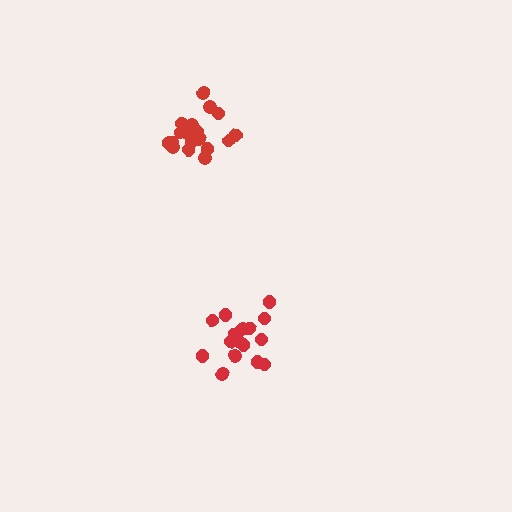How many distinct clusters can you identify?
There are 2 distinct clusters.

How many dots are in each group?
Group 1: 19 dots, Group 2: 16 dots (35 total).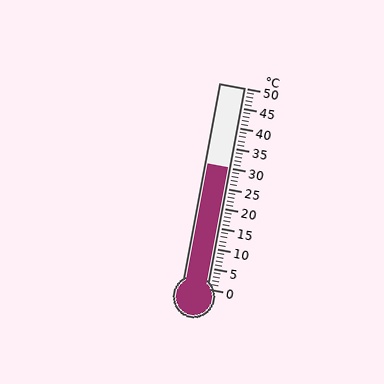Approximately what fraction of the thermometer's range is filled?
The thermometer is filled to approximately 60% of its range.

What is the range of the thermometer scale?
The thermometer scale ranges from 0°C to 50°C.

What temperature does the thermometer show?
The thermometer shows approximately 30°C.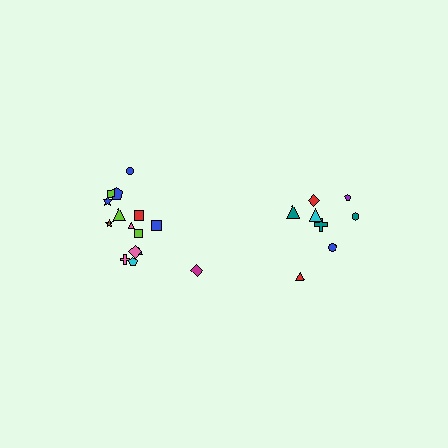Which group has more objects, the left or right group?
The left group.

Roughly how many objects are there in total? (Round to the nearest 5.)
Roughly 25 objects in total.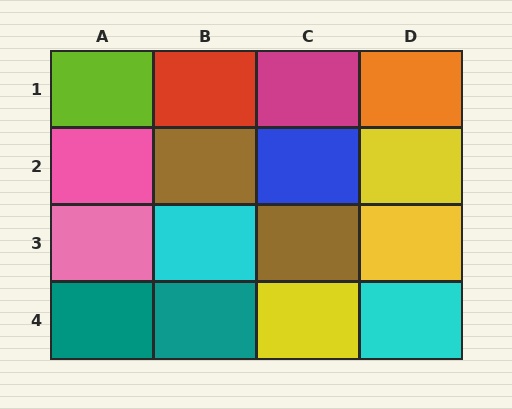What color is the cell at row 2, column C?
Blue.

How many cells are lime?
1 cell is lime.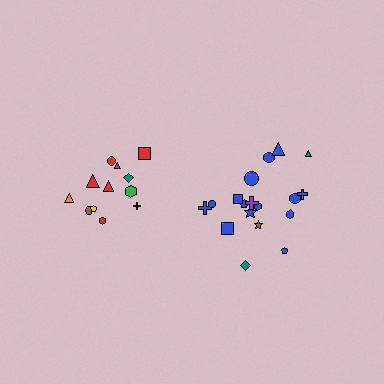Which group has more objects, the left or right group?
The right group.